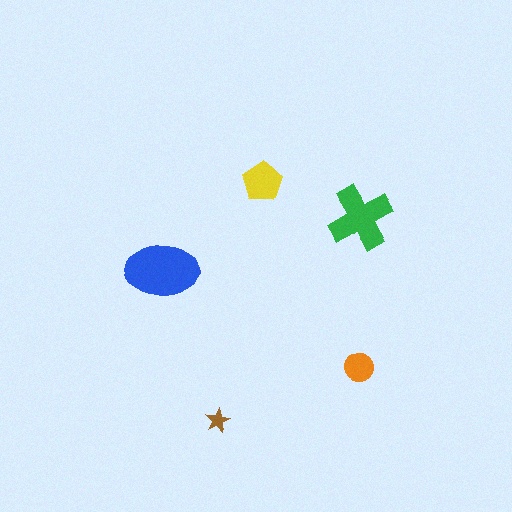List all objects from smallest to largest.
The brown star, the orange circle, the yellow pentagon, the green cross, the blue ellipse.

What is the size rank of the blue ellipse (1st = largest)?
1st.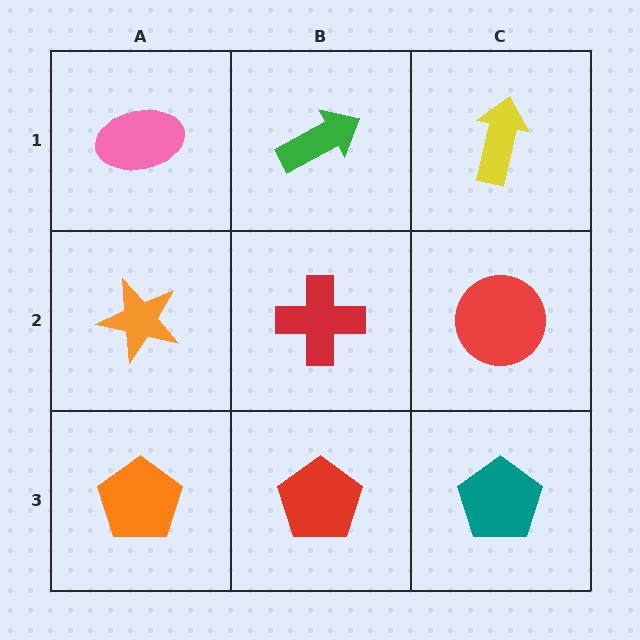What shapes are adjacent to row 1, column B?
A red cross (row 2, column B), a pink ellipse (row 1, column A), a yellow arrow (row 1, column C).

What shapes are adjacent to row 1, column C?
A red circle (row 2, column C), a green arrow (row 1, column B).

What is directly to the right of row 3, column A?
A red pentagon.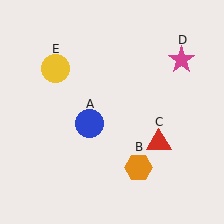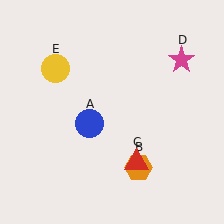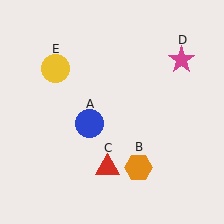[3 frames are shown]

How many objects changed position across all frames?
1 object changed position: red triangle (object C).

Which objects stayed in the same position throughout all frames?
Blue circle (object A) and orange hexagon (object B) and magenta star (object D) and yellow circle (object E) remained stationary.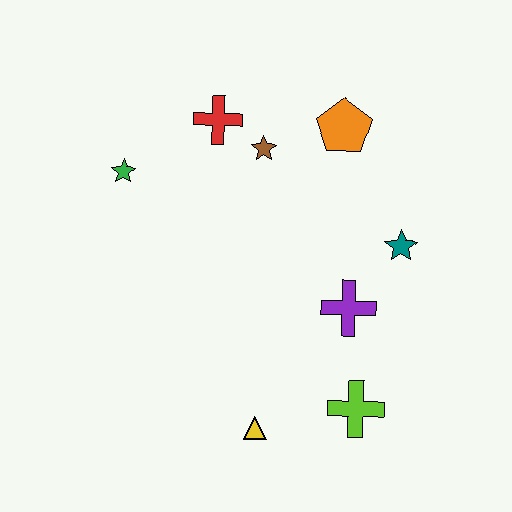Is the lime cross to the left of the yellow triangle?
No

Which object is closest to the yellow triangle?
The lime cross is closest to the yellow triangle.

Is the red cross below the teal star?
No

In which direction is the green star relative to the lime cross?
The green star is to the left of the lime cross.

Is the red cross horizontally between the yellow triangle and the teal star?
No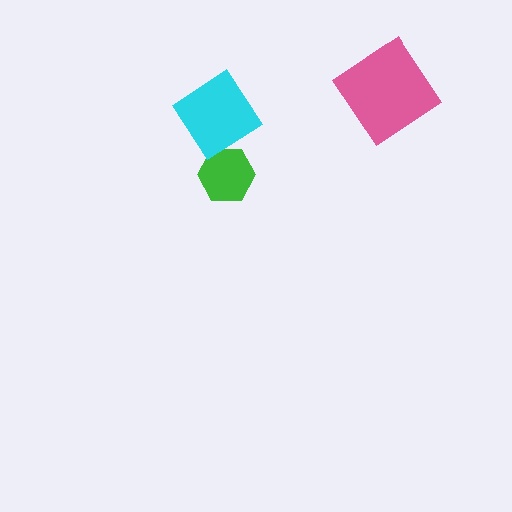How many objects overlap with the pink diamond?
0 objects overlap with the pink diamond.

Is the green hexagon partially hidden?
Yes, it is partially covered by another shape.